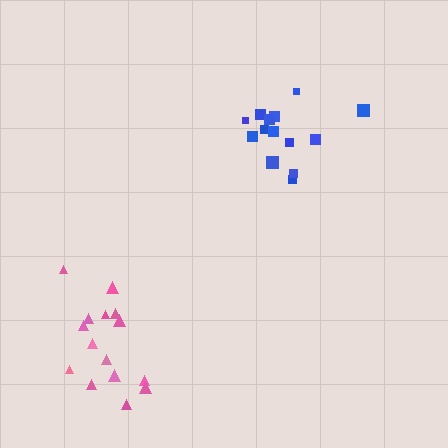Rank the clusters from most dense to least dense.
blue, pink.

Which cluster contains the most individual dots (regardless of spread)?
Pink (15).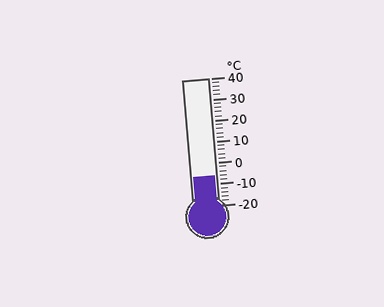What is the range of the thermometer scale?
The thermometer scale ranges from -20°C to 40°C.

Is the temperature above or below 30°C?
The temperature is below 30°C.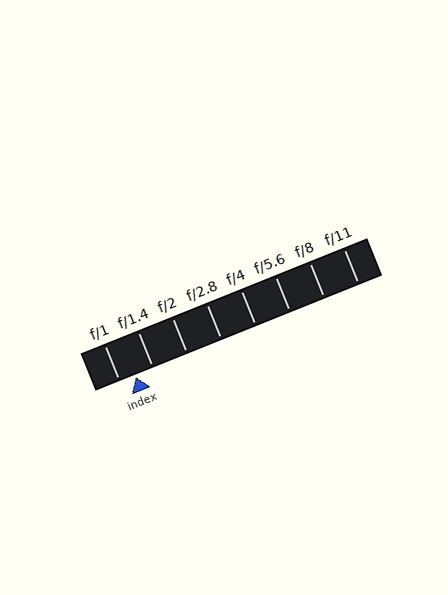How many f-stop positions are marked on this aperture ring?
There are 8 f-stop positions marked.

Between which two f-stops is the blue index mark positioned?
The index mark is between f/1 and f/1.4.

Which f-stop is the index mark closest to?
The index mark is closest to f/1.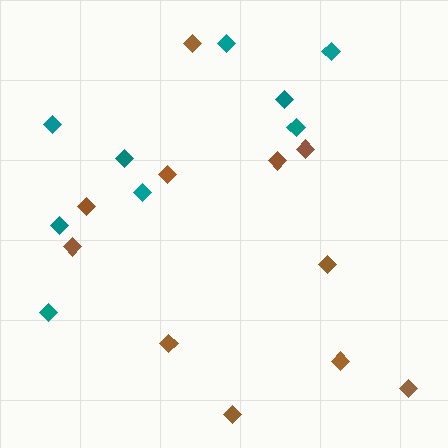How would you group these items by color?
There are 2 groups: one group of brown diamonds (11) and one group of teal diamonds (9).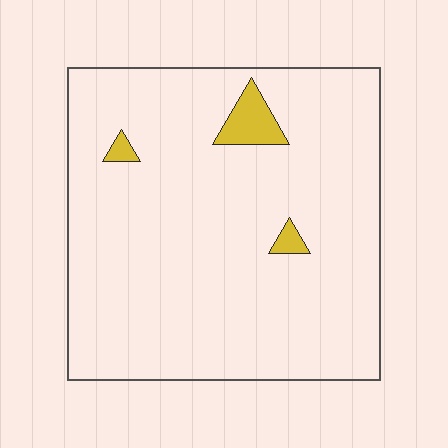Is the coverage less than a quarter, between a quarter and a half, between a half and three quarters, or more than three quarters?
Less than a quarter.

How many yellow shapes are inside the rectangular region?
3.